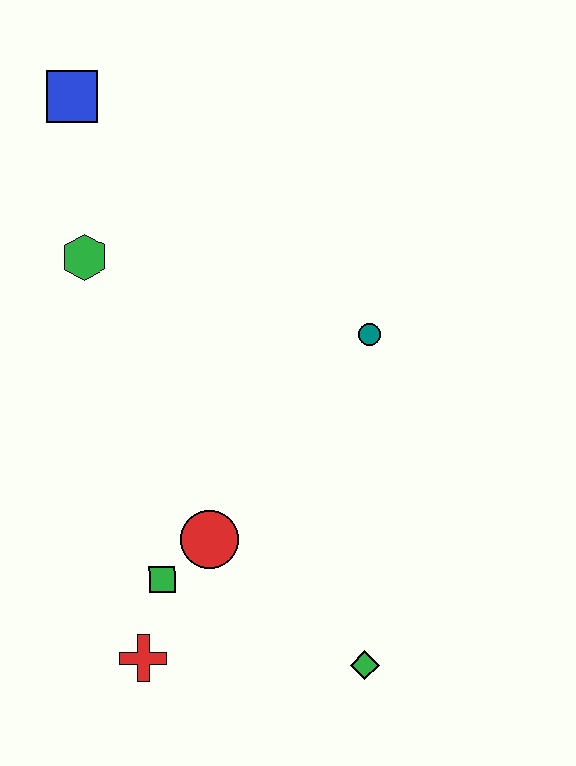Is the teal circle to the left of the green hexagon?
No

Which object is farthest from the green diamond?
The blue square is farthest from the green diamond.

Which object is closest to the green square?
The red circle is closest to the green square.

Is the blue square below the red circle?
No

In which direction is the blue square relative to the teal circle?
The blue square is to the left of the teal circle.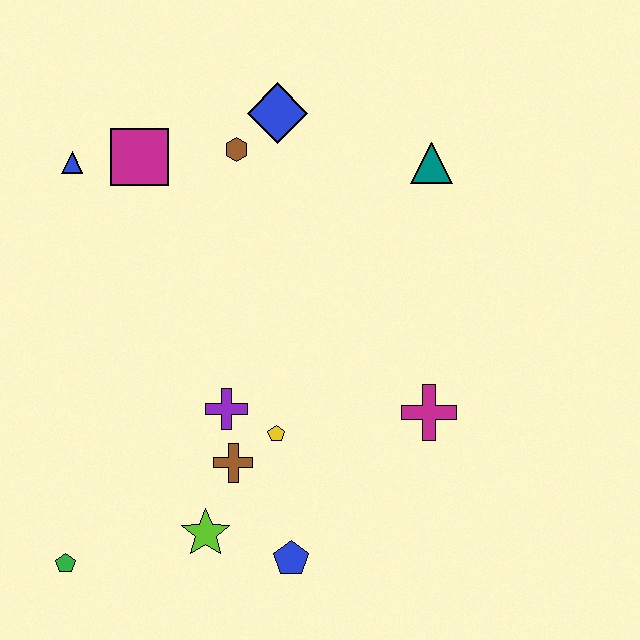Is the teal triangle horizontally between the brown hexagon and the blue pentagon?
No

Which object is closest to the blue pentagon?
The lime star is closest to the blue pentagon.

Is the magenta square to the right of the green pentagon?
Yes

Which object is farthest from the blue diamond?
The green pentagon is farthest from the blue diamond.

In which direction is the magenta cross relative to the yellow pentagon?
The magenta cross is to the right of the yellow pentagon.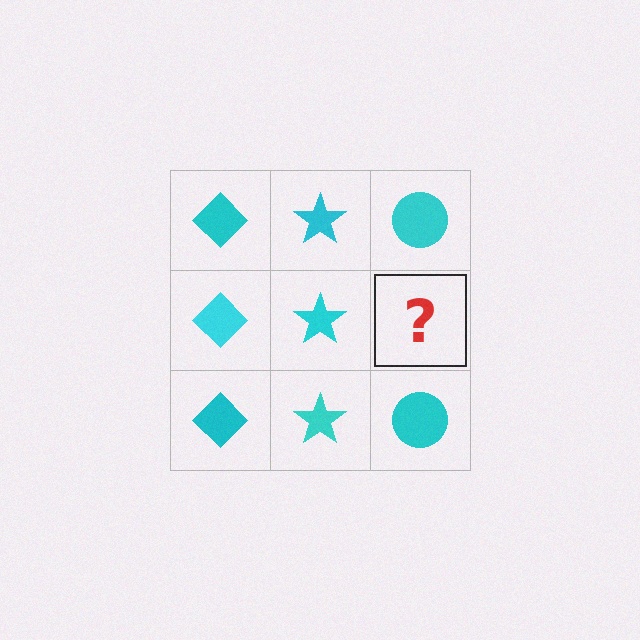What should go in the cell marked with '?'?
The missing cell should contain a cyan circle.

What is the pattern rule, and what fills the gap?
The rule is that each column has a consistent shape. The gap should be filled with a cyan circle.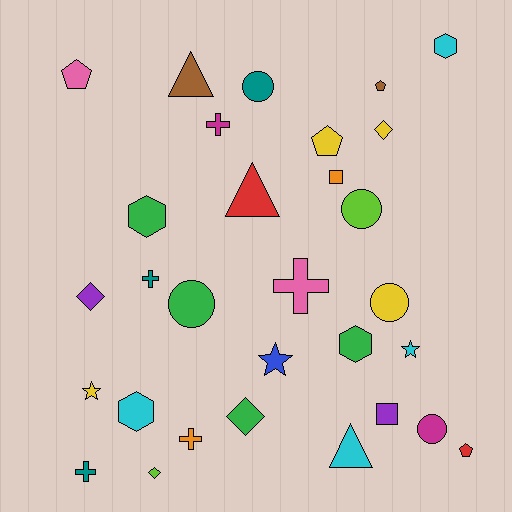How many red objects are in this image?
There are 2 red objects.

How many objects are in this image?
There are 30 objects.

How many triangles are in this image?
There are 3 triangles.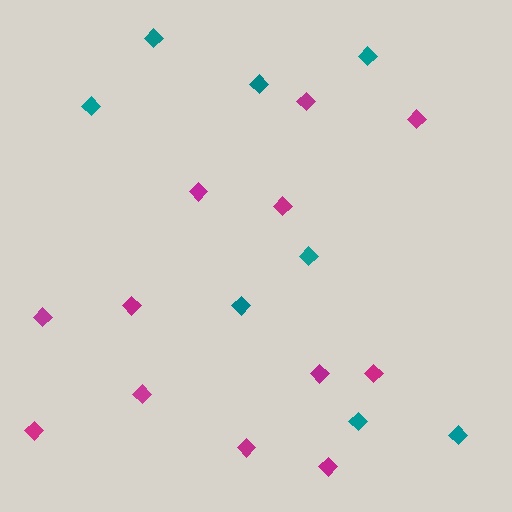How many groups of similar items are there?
There are 2 groups: one group of teal diamonds (8) and one group of magenta diamonds (12).